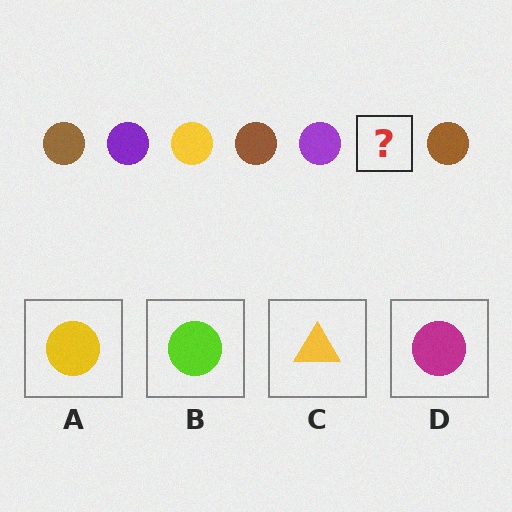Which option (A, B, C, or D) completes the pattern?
A.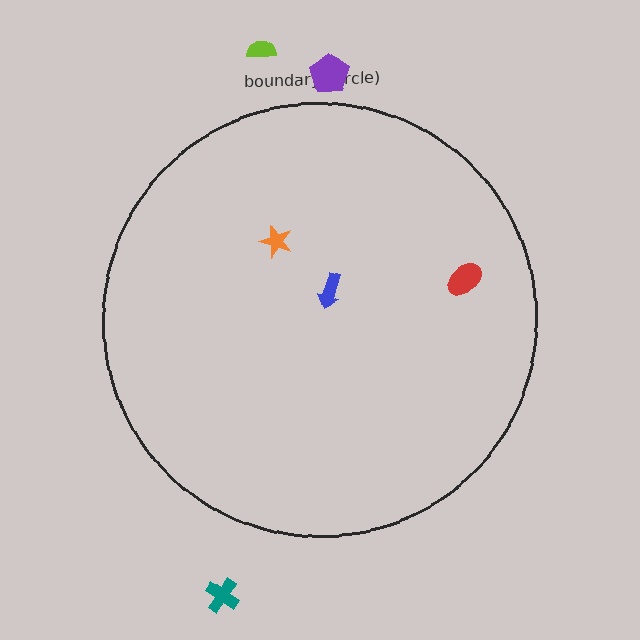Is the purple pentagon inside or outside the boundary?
Outside.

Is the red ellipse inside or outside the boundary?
Inside.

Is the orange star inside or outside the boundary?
Inside.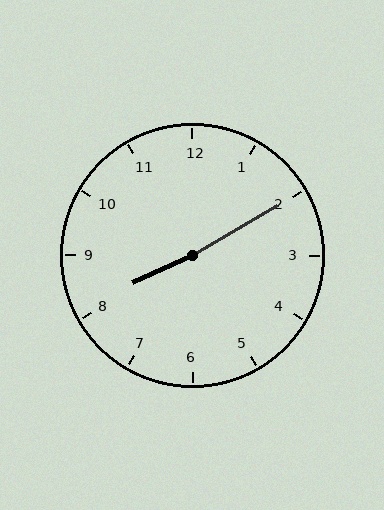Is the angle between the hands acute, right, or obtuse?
It is obtuse.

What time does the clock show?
8:10.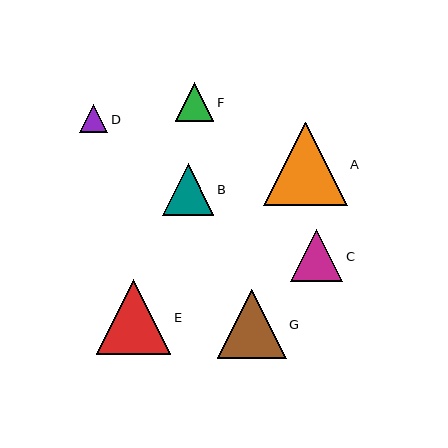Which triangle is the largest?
Triangle A is the largest with a size of approximately 84 pixels.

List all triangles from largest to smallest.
From largest to smallest: A, E, G, C, B, F, D.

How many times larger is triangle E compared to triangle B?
Triangle E is approximately 1.4 times the size of triangle B.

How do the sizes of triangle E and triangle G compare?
Triangle E and triangle G are approximately the same size.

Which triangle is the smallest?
Triangle D is the smallest with a size of approximately 28 pixels.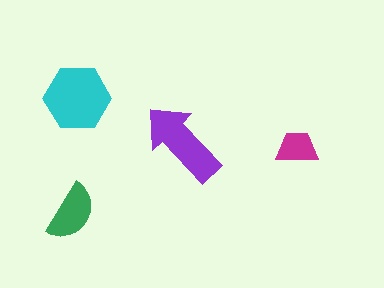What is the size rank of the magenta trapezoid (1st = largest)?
4th.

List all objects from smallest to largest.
The magenta trapezoid, the green semicircle, the purple arrow, the cyan hexagon.